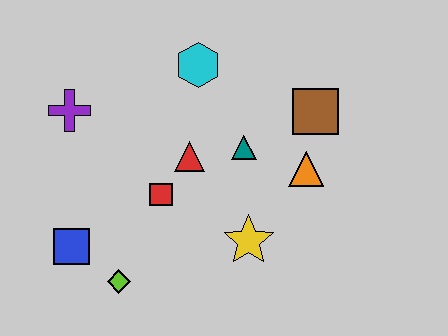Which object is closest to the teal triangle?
The red triangle is closest to the teal triangle.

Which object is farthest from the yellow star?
The purple cross is farthest from the yellow star.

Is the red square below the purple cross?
Yes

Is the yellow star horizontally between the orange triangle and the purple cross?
Yes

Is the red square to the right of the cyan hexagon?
No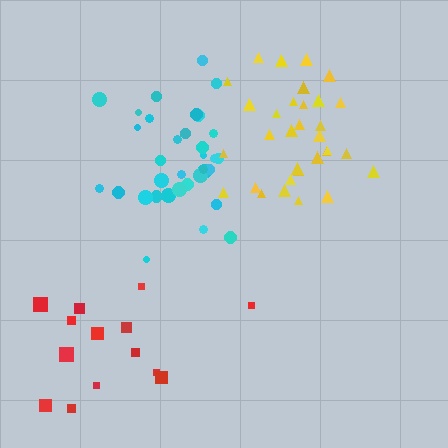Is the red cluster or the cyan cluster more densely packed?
Cyan.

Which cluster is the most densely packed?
Cyan.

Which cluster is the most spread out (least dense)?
Red.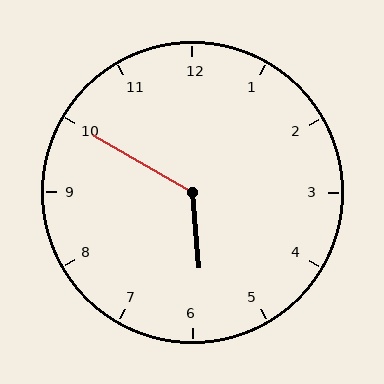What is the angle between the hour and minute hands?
Approximately 125 degrees.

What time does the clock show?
5:50.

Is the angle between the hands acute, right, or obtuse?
It is obtuse.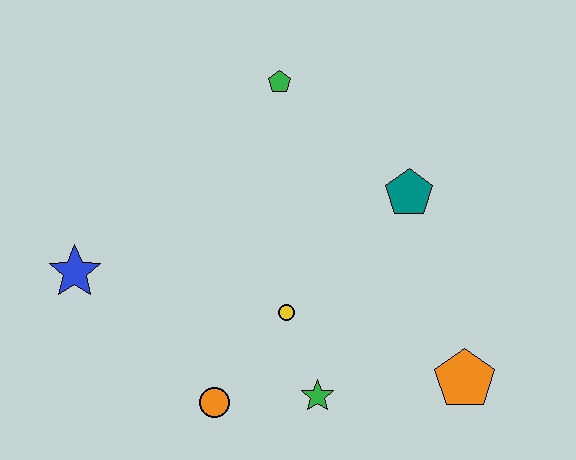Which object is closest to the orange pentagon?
The green star is closest to the orange pentagon.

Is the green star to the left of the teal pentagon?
Yes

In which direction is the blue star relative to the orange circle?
The blue star is to the left of the orange circle.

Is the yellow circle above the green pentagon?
No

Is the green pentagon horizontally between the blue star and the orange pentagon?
Yes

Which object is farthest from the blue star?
The orange pentagon is farthest from the blue star.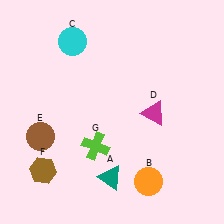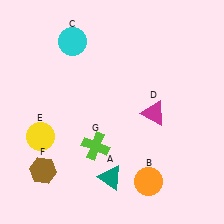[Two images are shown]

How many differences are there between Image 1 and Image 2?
There is 1 difference between the two images.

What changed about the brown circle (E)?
In Image 1, E is brown. In Image 2, it changed to yellow.